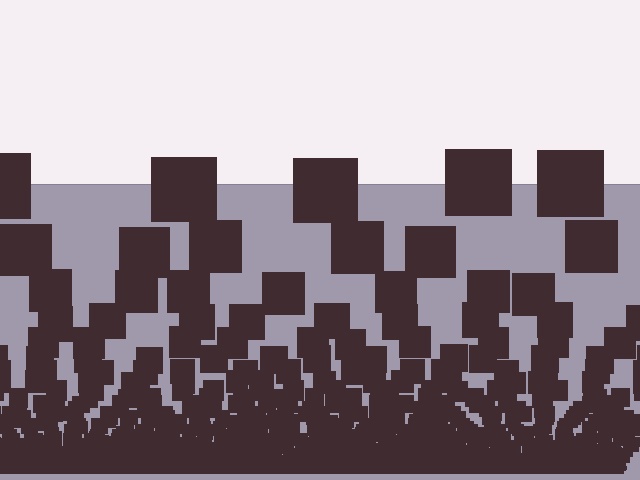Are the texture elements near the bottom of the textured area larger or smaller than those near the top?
Smaller. The gradient is inverted — elements near the bottom are smaller and denser.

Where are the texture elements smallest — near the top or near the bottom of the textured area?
Near the bottom.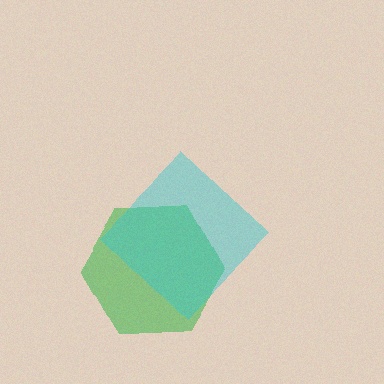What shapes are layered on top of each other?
The layered shapes are: a green hexagon, a cyan diamond.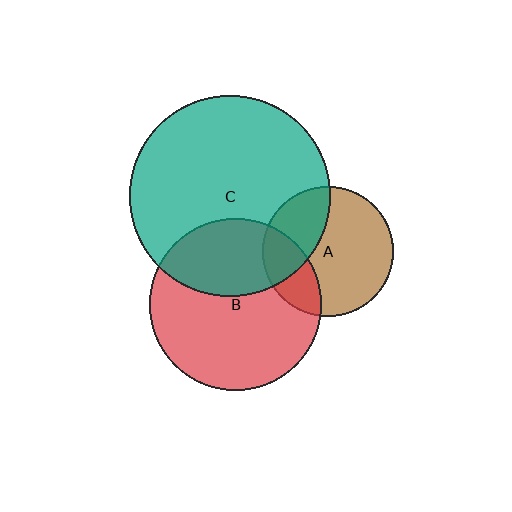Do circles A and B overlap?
Yes.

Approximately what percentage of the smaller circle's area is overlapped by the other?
Approximately 25%.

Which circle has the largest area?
Circle C (teal).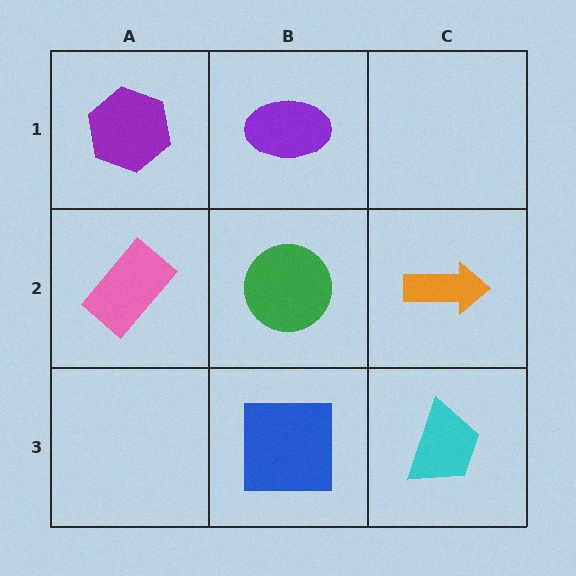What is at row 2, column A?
A pink rectangle.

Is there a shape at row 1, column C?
No, that cell is empty.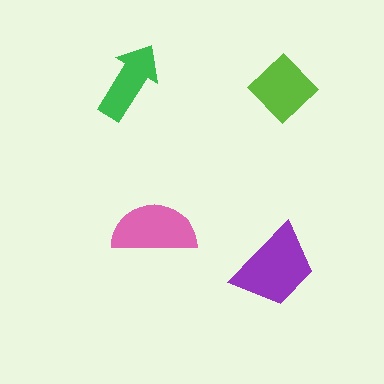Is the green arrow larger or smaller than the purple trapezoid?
Smaller.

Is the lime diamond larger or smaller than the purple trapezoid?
Smaller.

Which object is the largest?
The purple trapezoid.